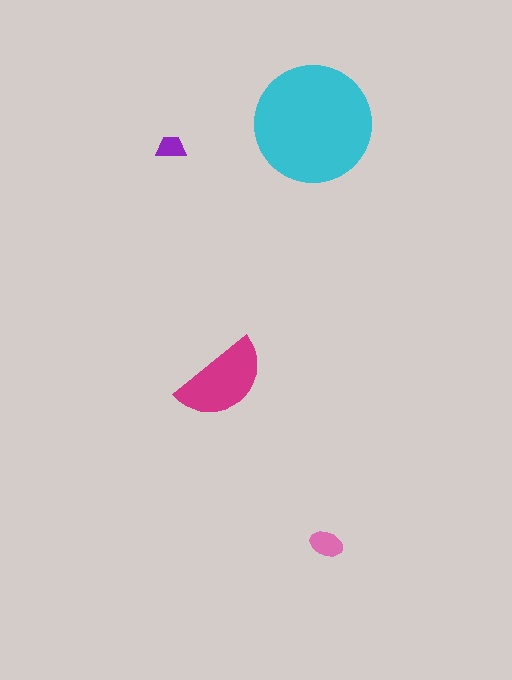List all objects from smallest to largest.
The purple trapezoid, the pink ellipse, the magenta semicircle, the cyan circle.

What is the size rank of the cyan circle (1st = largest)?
1st.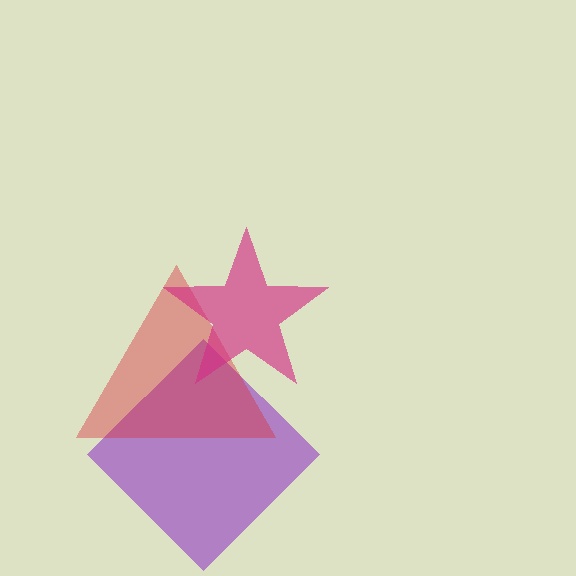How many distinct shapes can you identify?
There are 3 distinct shapes: a purple diamond, a red triangle, a magenta star.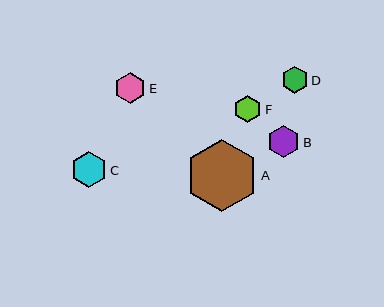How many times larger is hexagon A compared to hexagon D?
Hexagon A is approximately 2.7 times the size of hexagon D.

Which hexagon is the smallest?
Hexagon D is the smallest with a size of approximately 27 pixels.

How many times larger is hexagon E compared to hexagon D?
Hexagon E is approximately 1.2 times the size of hexagon D.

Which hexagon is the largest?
Hexagon A is the largest with a size of approximately 72 pixels.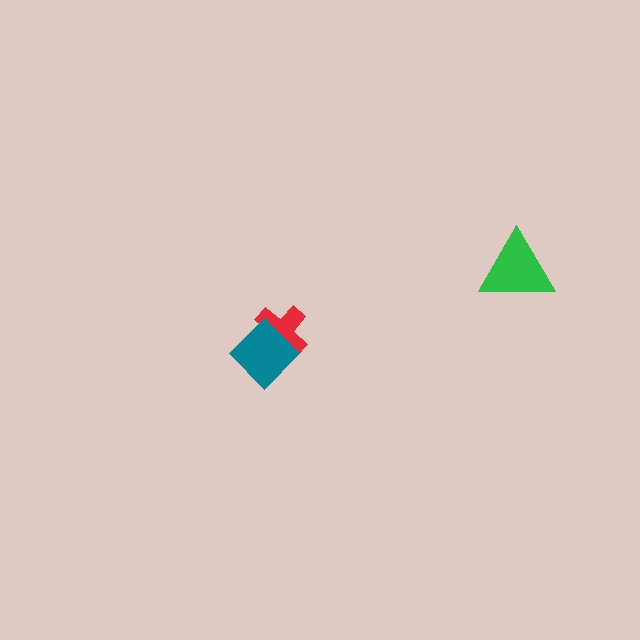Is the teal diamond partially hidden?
No, no other shape covers it.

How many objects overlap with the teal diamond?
1 object overlaps with the teal diamond.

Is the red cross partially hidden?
Yes, it is partially covered by another shape.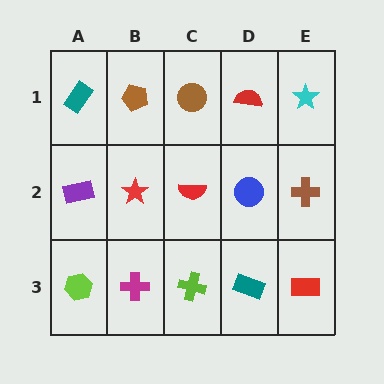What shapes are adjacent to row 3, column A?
A purple rectangle (row 2, column A), a magenta cross (row 3, column B).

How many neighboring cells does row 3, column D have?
3.